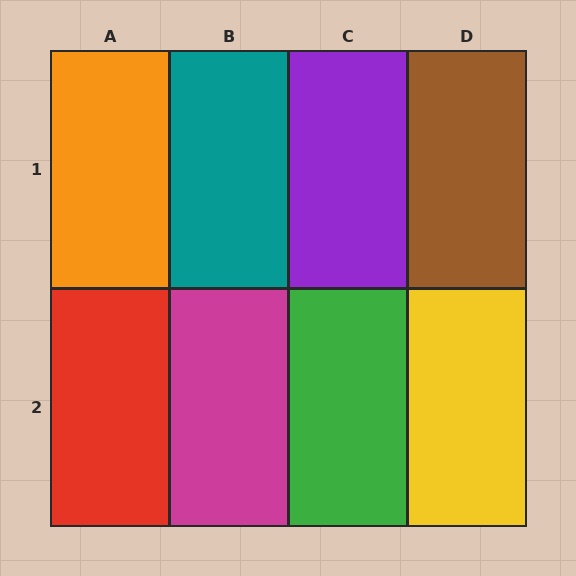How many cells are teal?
1 cell is teal.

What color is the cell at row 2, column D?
Yellow.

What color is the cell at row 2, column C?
Green.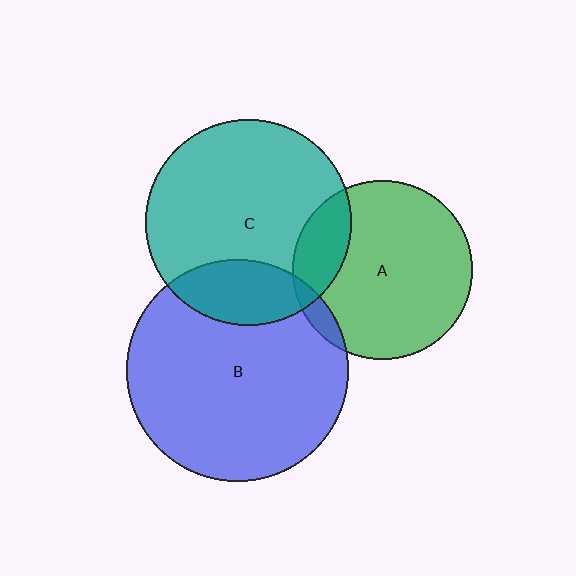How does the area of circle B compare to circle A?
Approximately 1.5 times.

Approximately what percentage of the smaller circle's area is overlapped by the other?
Approximately 20%.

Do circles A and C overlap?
Yes.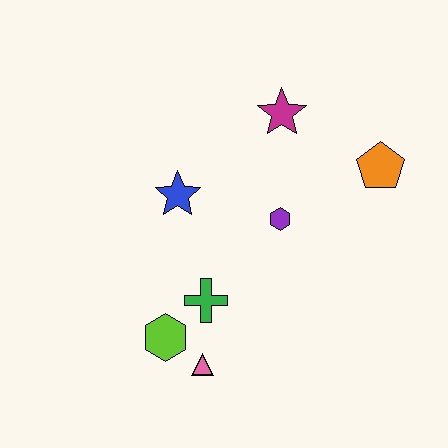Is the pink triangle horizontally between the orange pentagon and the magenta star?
No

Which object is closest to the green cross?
The lime hexagon is closest to the green cross.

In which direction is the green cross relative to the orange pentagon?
The green cross is to the left of the orange pentagon.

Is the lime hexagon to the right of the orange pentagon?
No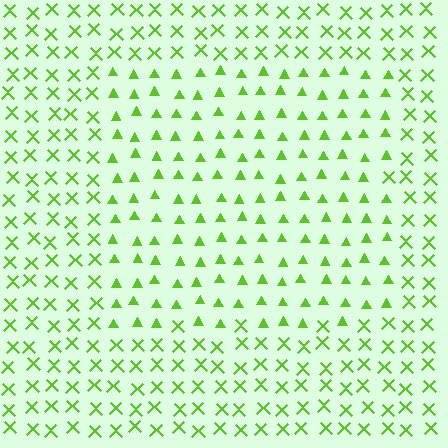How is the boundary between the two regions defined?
The boundary is defined by a change in element shape: triangles inside vs. X marks outside. All elements share the same color and spacing.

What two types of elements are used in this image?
The image uses triangles inside the rectangle region and X marks outside it.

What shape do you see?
I see a rectangle.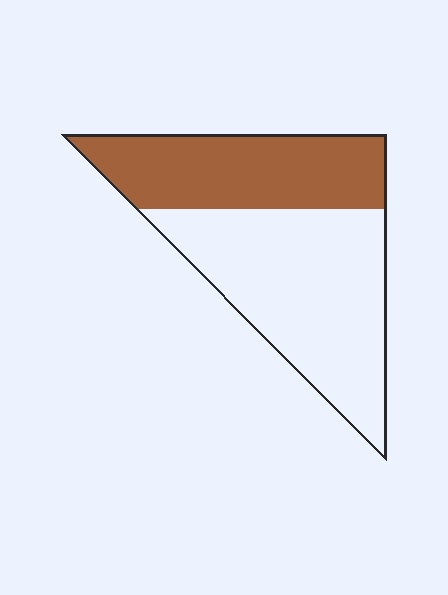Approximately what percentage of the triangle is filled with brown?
Approximately 40%.